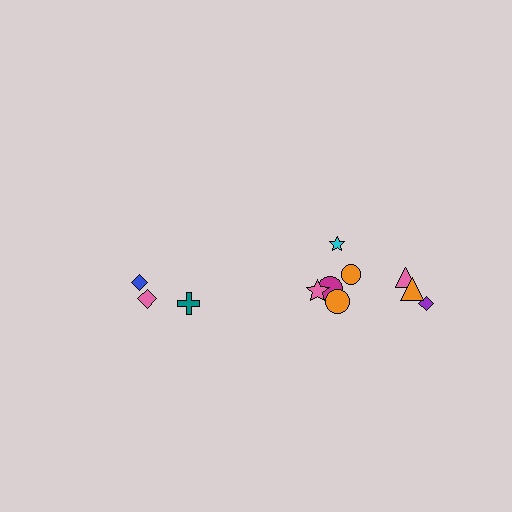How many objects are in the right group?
There are 8 objects.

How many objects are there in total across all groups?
There are 11 objects.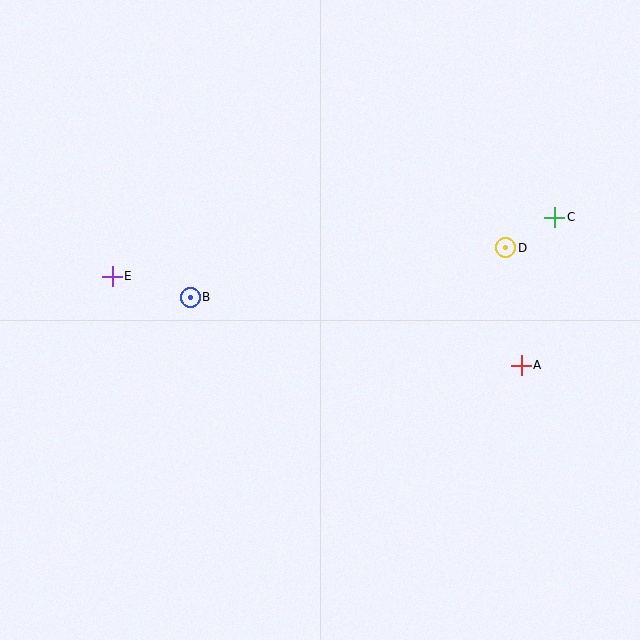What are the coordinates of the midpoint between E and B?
The midpoint between E and B is at (151, 287).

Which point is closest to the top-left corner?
Point E is closest to the top-left corner.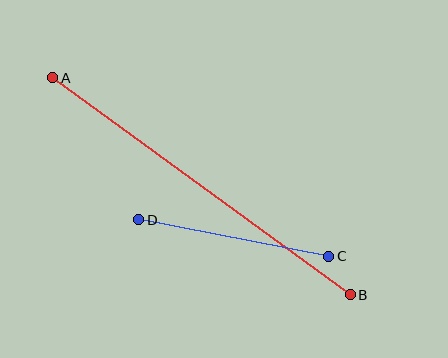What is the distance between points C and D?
The distance is approximately 193 pixels.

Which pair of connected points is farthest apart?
Points A and B are farthest apart.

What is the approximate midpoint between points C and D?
The midpoint is at approximately (234, 238) pixels.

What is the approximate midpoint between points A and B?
The midpoint is at approximately (201, 186) pixels.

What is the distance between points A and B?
The distance is approximately 368 pixels.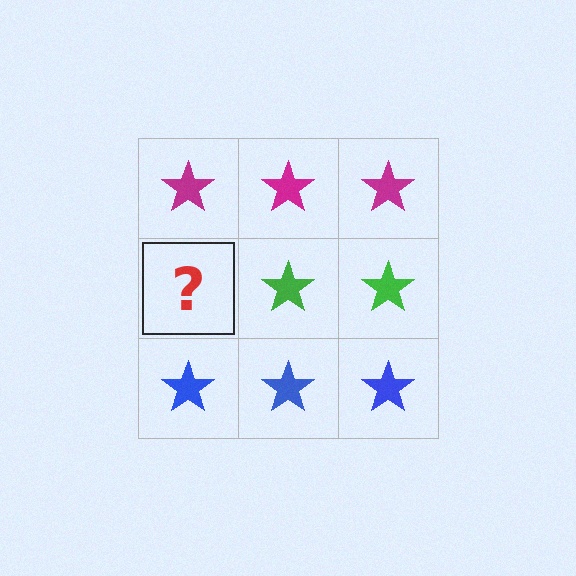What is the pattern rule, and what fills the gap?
The rule is that each row has a consistent color. The gap should be filled with a green star.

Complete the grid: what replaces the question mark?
The question mark should be replaced with a green star.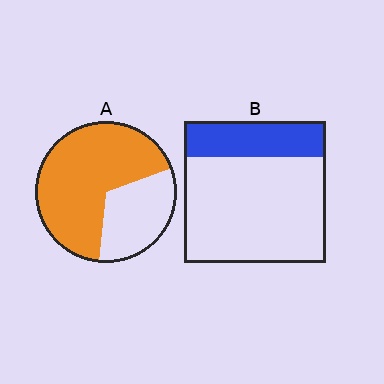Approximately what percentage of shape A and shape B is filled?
A is approximately 70% and B is approximately 25%.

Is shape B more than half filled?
No.